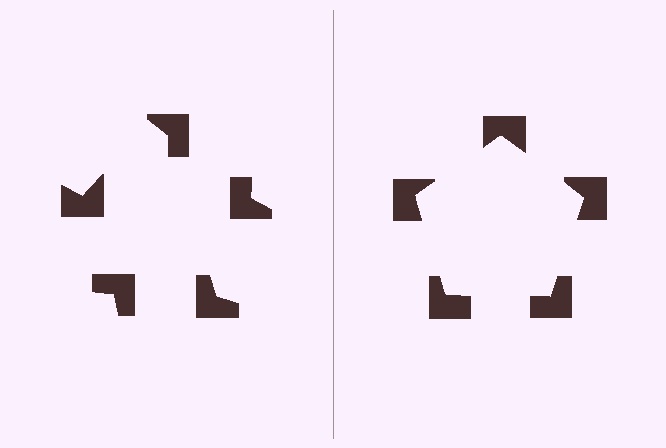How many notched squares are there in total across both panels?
10 — 5 on each side.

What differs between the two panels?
The notched squares are positioned identically on both sides; only the wedge orientations differ. On the right they align to a pentagon; on the left they are misaligned.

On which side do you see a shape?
An illusory pentagon appears on the right side. On the left side the wedge cuts are rotated, so no coherent shape forms.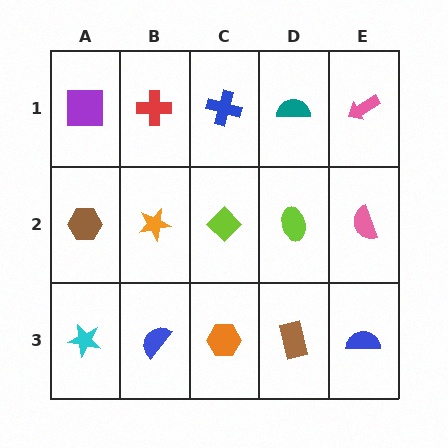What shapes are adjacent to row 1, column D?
A lime ellipse (row 2, column D), a blue cross (row 1, column C), a pink arrow (row 1, column E).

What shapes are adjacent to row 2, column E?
A pink arrow (row 1, column E), a blue semicircle (row 3, column E), a lime ellipse (row 2, column D).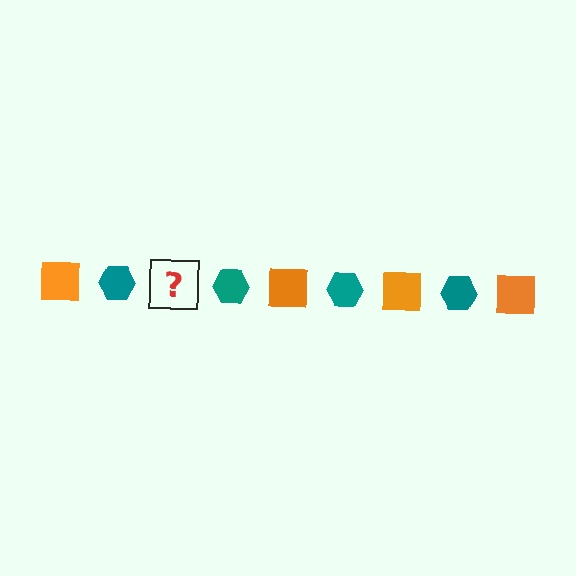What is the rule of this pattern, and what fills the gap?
The rule is that the pattern alternates between orange square and teal hexagon. The gap should be filled with an orange square.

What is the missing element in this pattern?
The missing element is an orange square.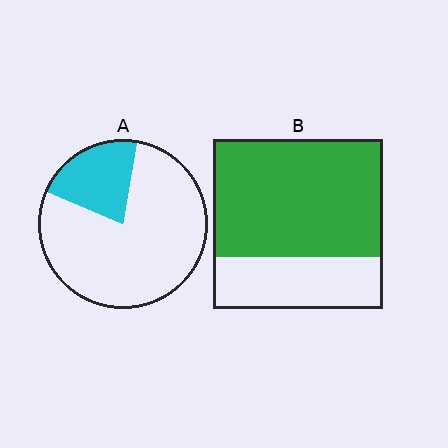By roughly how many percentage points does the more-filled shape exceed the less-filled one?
By roughly 50 percentage points (B over A).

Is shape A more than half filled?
No.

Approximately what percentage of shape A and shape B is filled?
A is approximately 20% and B is approximately 70%.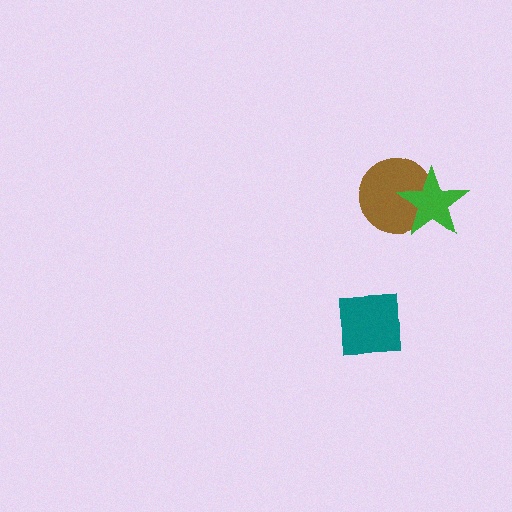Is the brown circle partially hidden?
Yes, it is partially covered by another shape.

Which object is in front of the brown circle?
The green star is in front of the brown circle.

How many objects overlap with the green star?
1 object overlaps with the green star.